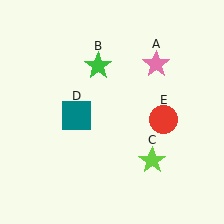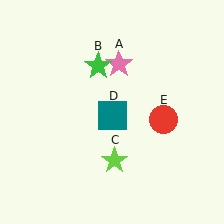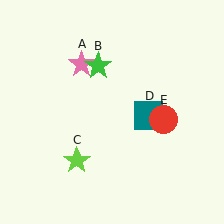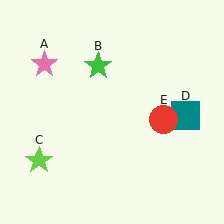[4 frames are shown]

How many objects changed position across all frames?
3 objects changed position: pink star (object A), lime star (object C), teal square (object D).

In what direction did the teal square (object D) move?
The teal square (object D) moved right.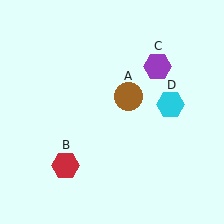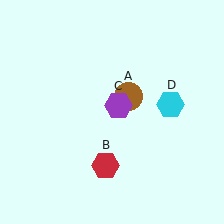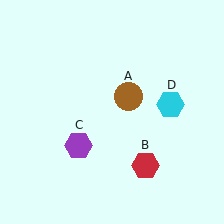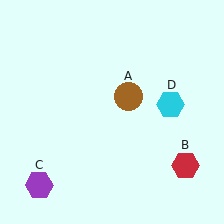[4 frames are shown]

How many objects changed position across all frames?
2 objects changed position: red hexagon (object B), purple hexagon (object C).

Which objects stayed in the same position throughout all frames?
Brown circle (object A) and cyan hexagon (object D) remained stationary.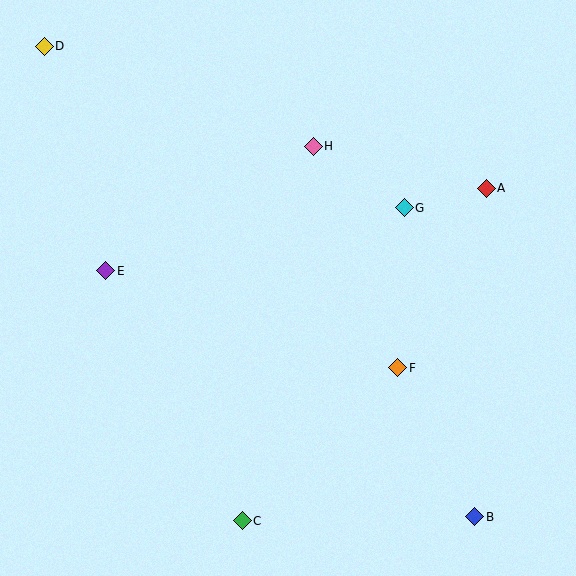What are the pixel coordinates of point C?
Point C is at (242, 521).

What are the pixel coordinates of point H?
Point H is at (313, 146).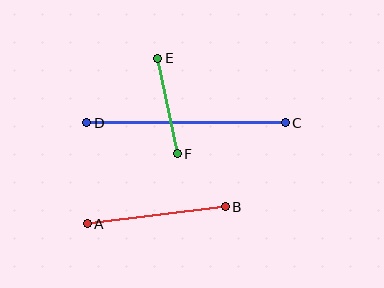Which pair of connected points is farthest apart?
Points C and D are farthest apart.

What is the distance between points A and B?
The distance is approximately 139 pixels.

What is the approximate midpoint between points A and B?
The midpoint is at approximately (156, 215) pixels.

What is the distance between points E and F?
The distance is approximately 97 pixels.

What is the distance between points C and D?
The distance is approximately 198 pixels.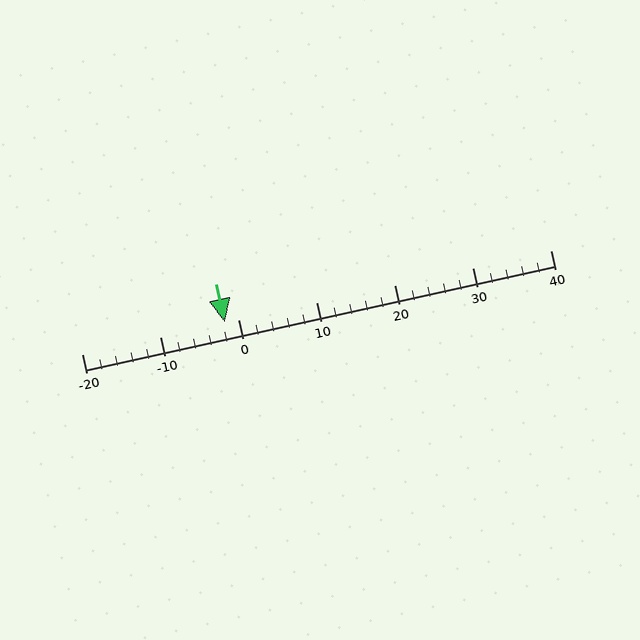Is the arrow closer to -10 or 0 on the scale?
The arrow is closer to 0.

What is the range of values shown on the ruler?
The ruler shows values from -20 to 40.